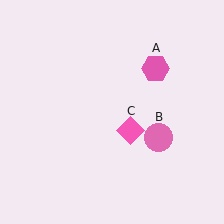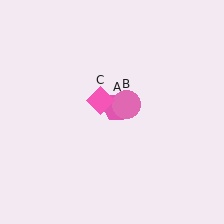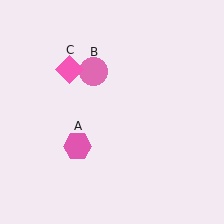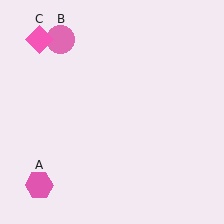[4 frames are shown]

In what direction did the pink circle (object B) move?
The pink circle (object B) moved up and to the left.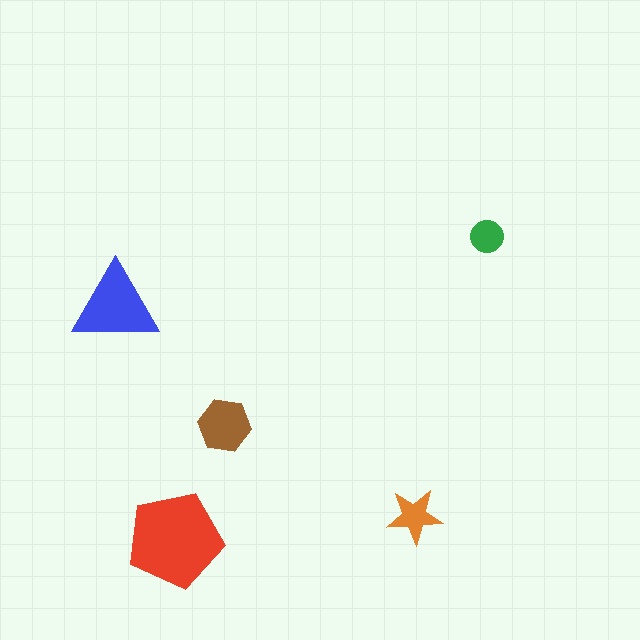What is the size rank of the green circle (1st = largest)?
5th.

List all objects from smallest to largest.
The green circle, the orange star, the brown hexagon, the blue triangle, the red pentagon.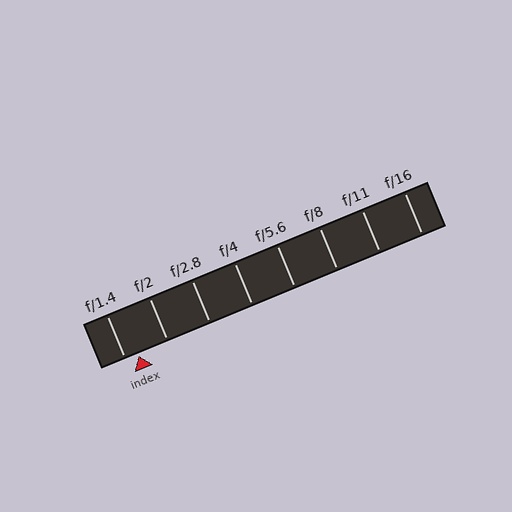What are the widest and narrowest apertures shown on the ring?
The widest aperture shown is f/1.4 and the narrowest is f/16.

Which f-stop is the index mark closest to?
The index mark is closest to f/1.4.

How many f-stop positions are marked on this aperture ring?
There are 8 f-stop positions marked.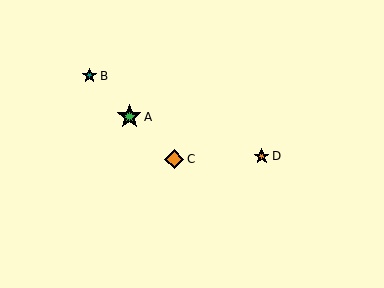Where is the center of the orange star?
The center of the orange star is at (262, 156).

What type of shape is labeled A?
Shape A is a green star.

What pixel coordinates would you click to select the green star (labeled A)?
Click at (129, 117) to select the green star A.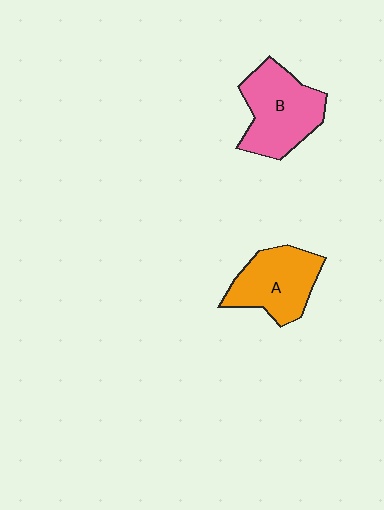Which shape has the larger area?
Shape B (pink).